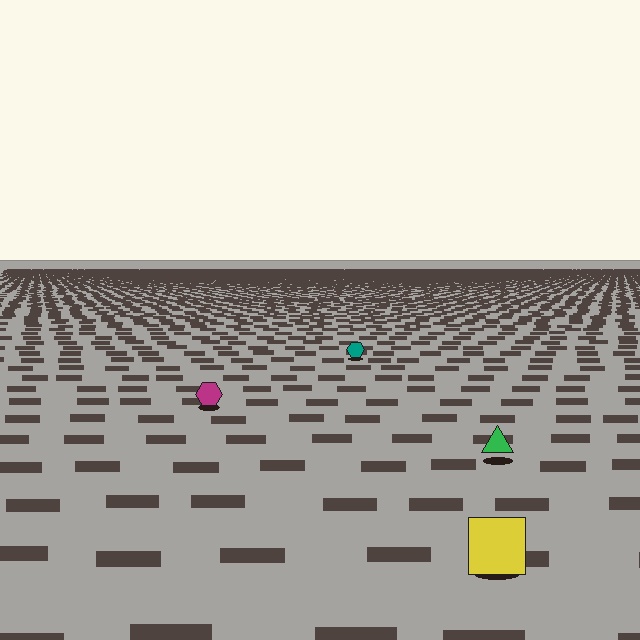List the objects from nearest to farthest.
From nearest to farthest: the yellow square, the green triangle, the magenta hexagon, the teal hexagon.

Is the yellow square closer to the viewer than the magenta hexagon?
Yes. The yellow square is closer — you can tell from the texture gradient: the ground texture is coarser near it.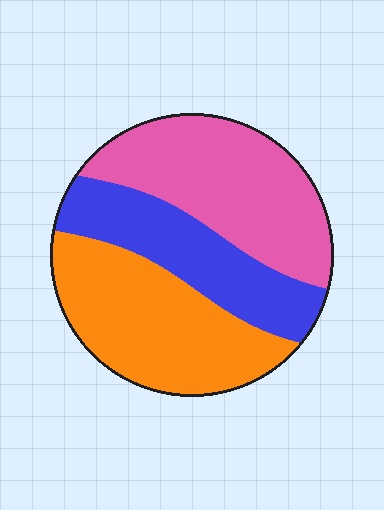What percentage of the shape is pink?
Pink takes up between a quarter and a half of the shape.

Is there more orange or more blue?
Orange.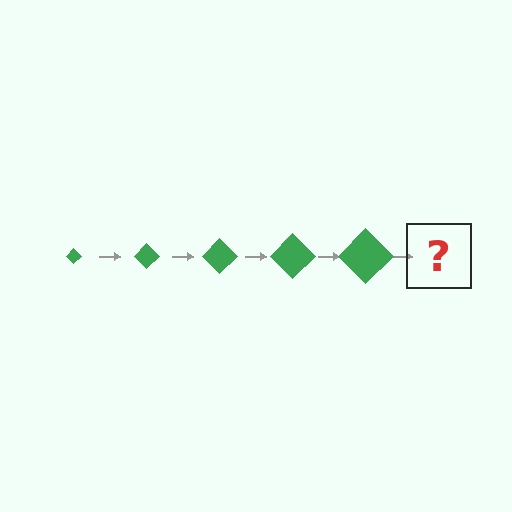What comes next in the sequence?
The next element should be a green diamond, larger than the previous one.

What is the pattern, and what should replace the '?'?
The pattern is that the diamond gets progressively larger each step. The '?' should be a green diamond, larger than the previous one.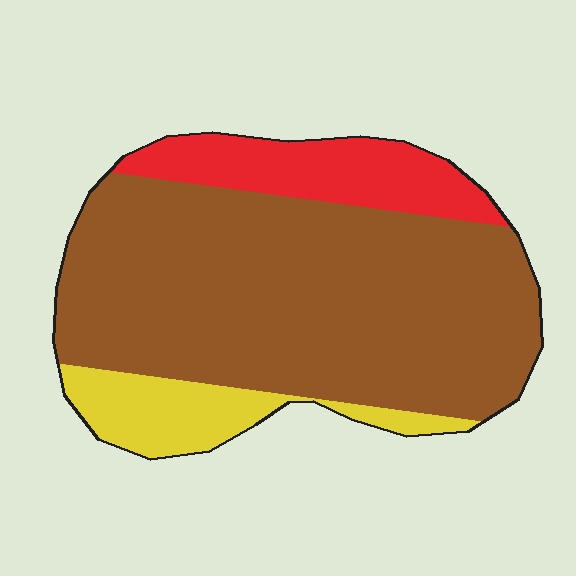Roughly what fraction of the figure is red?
Red takes up about one sixth (1/6) of the figure.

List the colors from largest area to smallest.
From largest to smallest: brown, red, yellow.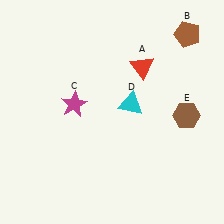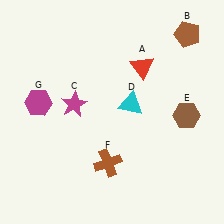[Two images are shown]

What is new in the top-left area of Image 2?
A magenta hexagon (G) was added in the top-left area of Image 2.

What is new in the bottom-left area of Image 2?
A brown cross (F) was added in the bottom-left area of Image 2.